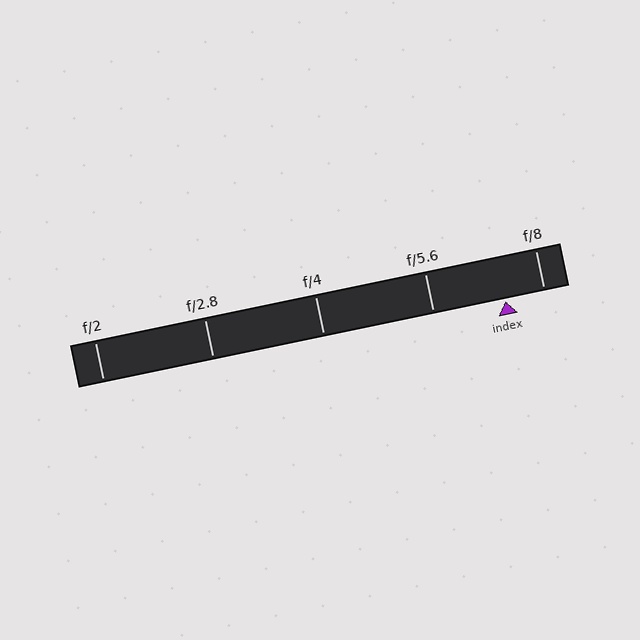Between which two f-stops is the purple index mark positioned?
The index mark is between f/5.6 and f/8.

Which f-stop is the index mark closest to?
The index mark is closest to f/8.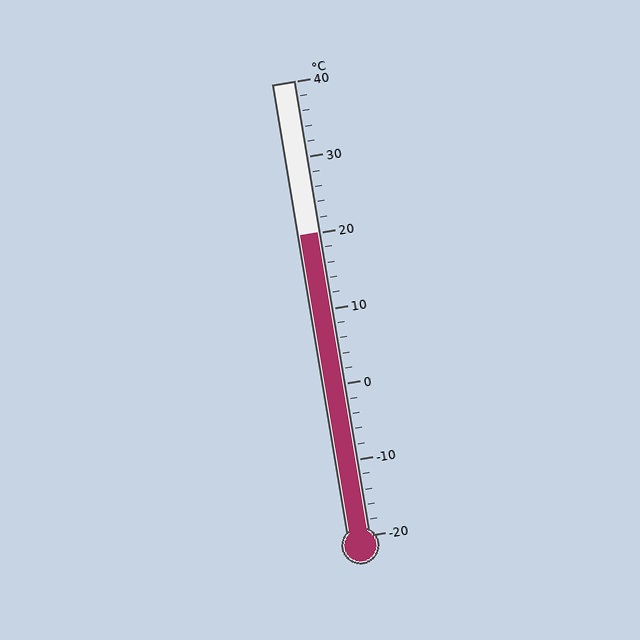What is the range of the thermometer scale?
The thermometer scale ranges from -20°C to 40°C.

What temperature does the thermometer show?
The thermometer shows approximately 20°C.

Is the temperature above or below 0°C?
The temperature is above 0°C.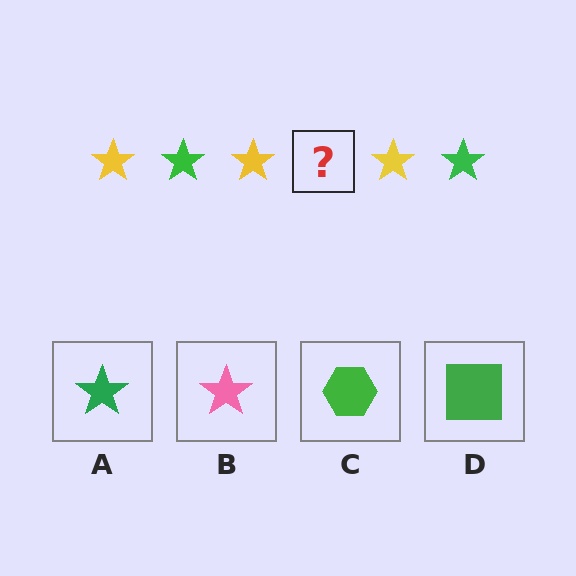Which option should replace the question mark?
Option A.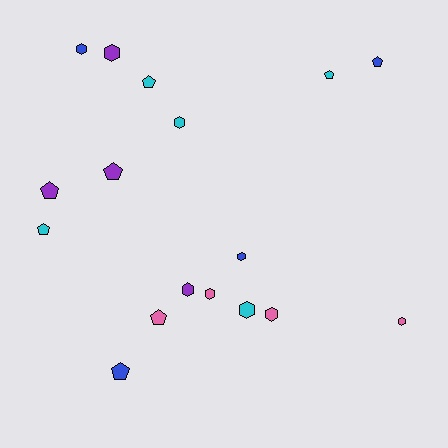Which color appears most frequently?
Cyan, with 5 objects.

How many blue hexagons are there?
There are 2 blue hexagons.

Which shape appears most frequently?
Hexagon, with 9 objects.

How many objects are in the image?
There are 17 objects.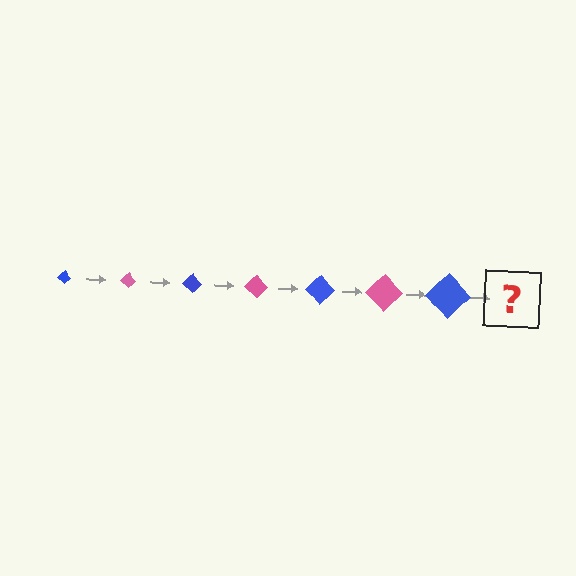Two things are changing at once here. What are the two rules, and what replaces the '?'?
The two rules are that the diamond grows larger each step and the color cycles through blue and pink. The '?' should be a pink diamond, larger than the previous one.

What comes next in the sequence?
The next element should be a pink diamond, larger than the previous one.